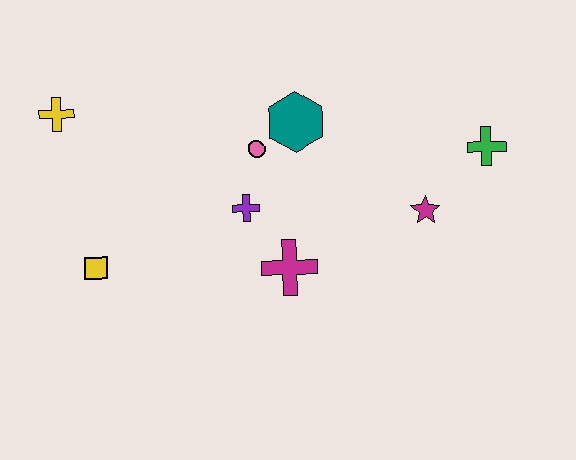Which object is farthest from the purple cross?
The green cross is farthest from the purple cross.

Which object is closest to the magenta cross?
The purple cross is closest to the magenta cross.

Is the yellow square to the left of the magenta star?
Yes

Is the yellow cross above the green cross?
Yes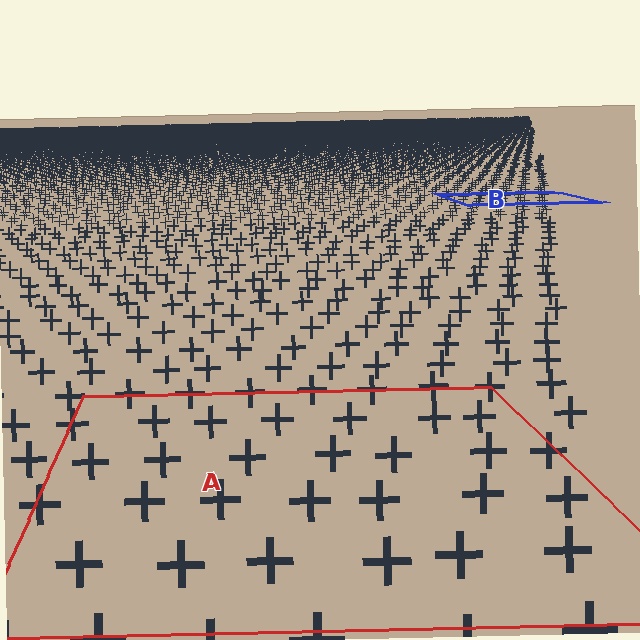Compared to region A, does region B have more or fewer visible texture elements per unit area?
Region B has more texture elements per unit area — they are packed more densely because it is farther away.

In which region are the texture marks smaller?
The texture marks are smaller in region B, because it is farther away.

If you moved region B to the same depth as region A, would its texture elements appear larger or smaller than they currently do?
They would appear larger. At a closer depth, the same texture elements are projected at a bigger on-screen size.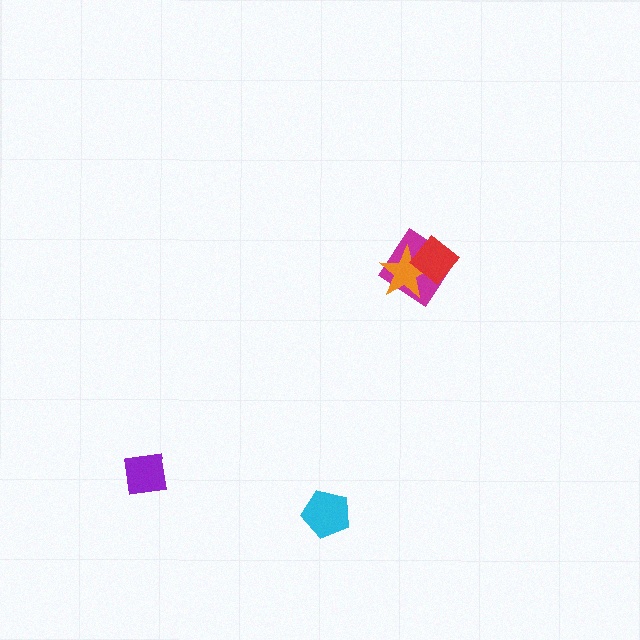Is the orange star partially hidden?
Yes, it is partially covered by another shape.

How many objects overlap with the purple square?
0 objects overlap with the purple square.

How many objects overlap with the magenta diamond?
2 objects overlap with the magenta diamond.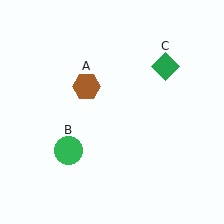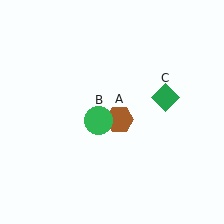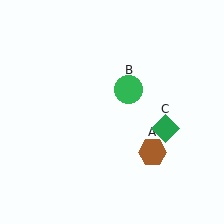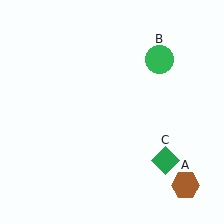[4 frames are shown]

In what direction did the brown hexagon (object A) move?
The brown hexagon (object A) moved down and to the right.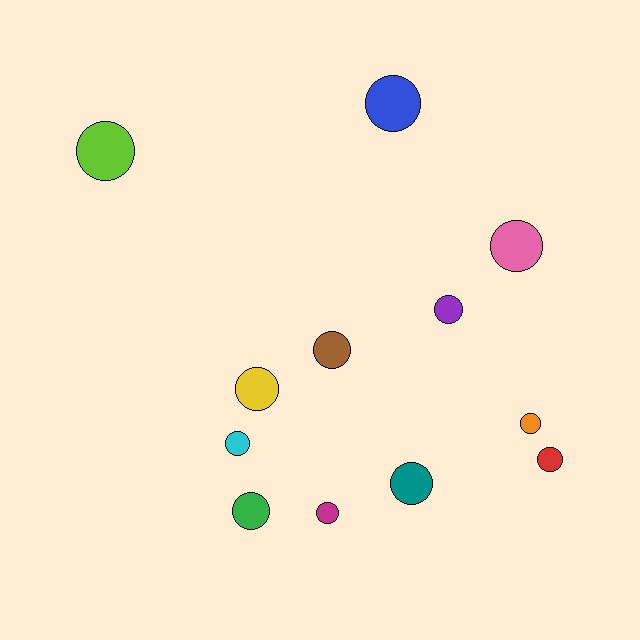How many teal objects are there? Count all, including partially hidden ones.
There is 1 teal object.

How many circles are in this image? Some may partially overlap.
There are 12 circles.